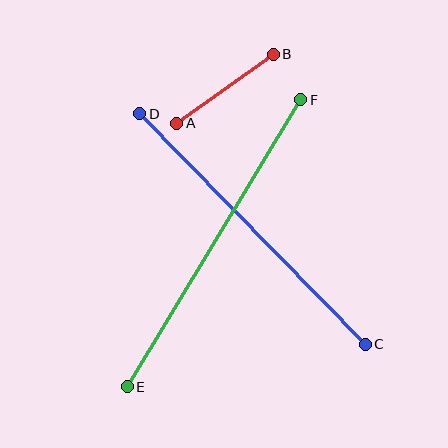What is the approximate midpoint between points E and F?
The midpoint is at approximately (214, 243) pixels.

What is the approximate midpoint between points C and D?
The midpoint is at approximately (252, 229) pixels.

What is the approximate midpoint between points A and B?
The midpoint is at approximately (225, 89) pixels.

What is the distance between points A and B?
The distance is approximately 119 pixels.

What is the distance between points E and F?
The distance is approximately 335 pixels.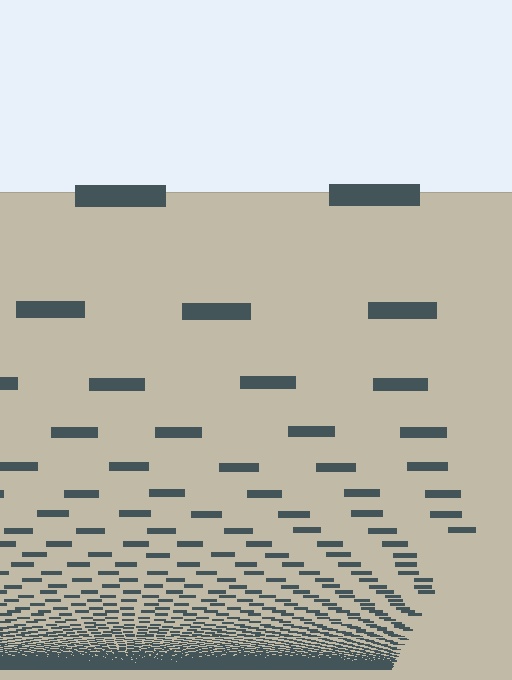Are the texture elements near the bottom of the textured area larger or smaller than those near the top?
Smaller. The gradient is inverted — elements near the bottom are smaller and denser.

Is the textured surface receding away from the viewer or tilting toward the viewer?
The surface appears to tilt toward the viewer. Texture elements get larger and sparser toward the top.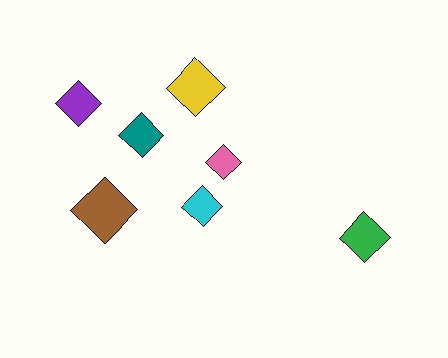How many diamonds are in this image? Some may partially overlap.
There are 7 diamonds.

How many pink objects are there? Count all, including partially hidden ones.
There is 1 pink object.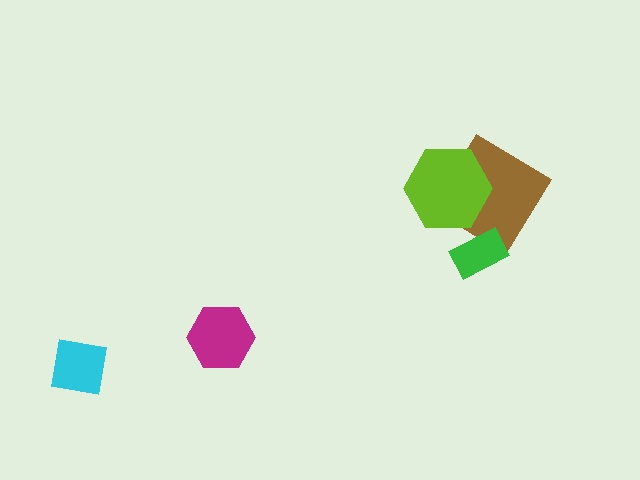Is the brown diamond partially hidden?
Yes, it is partially covered by another shape.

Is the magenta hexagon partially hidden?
No, no other shape covers it.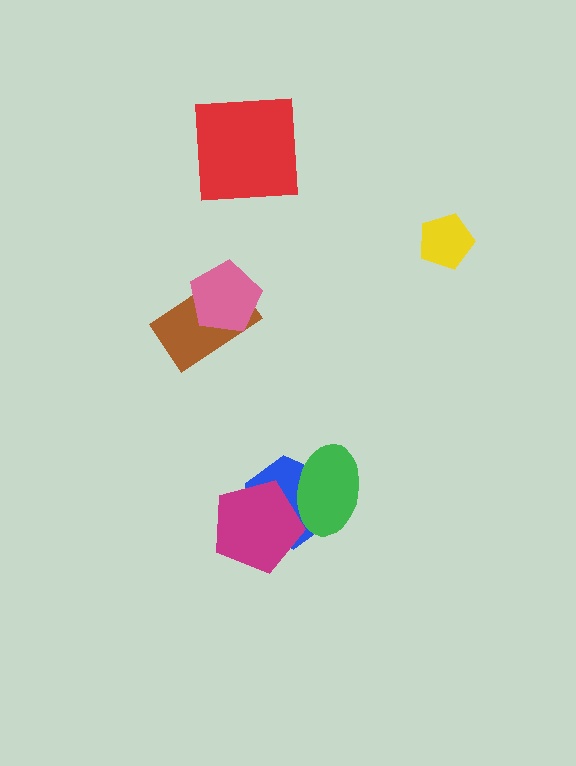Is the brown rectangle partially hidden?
Yes, it is partially covered by another shape.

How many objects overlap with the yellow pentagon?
0 objects overlap with the yellow pentagon.